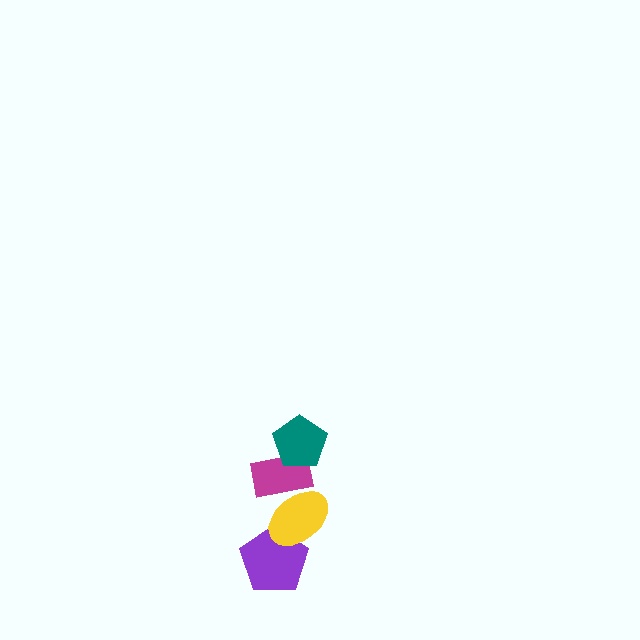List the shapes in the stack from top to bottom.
From top to bottom: the teal pentagon, the magenta rectangle, the yellow ellipse, the purple pentagon.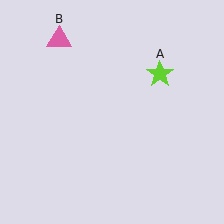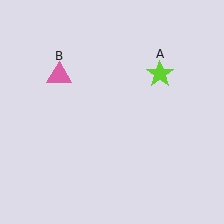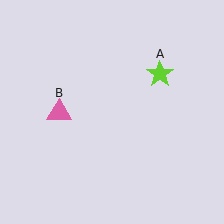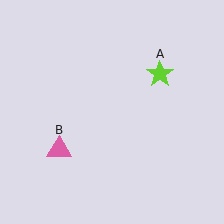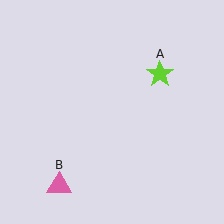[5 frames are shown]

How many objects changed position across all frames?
1 object changed position: pink triangle (object B).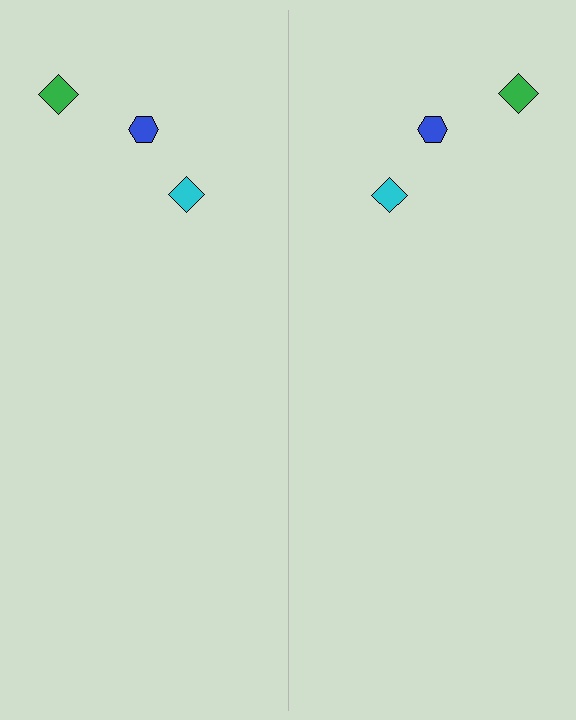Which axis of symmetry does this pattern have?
The pattern has a vertical axis of symmetry running through the center of the image.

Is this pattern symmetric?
Yes, this pattern has bilateral (reflection) symmetry.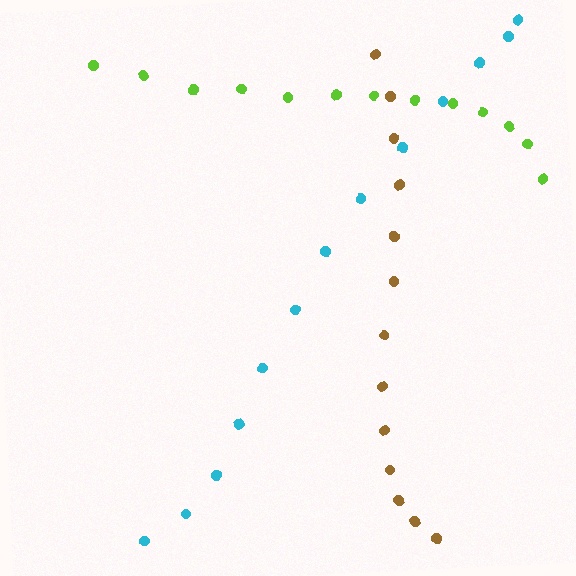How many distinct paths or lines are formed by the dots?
There are 3 distinct paths.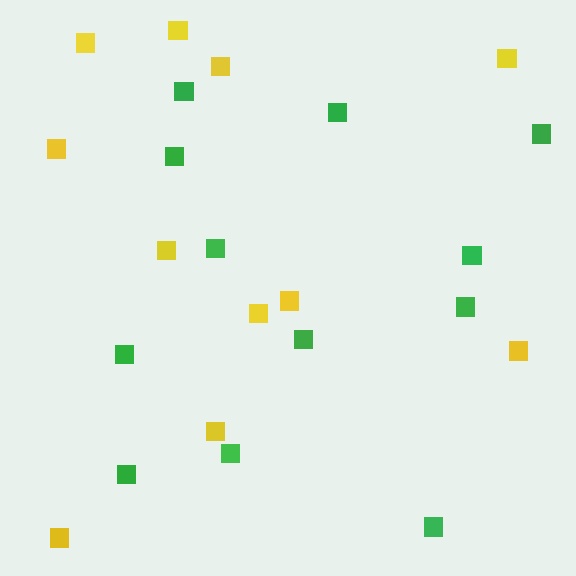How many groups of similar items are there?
There are 2 groups: one group of yellow squares (11) and one group of green squares (12).